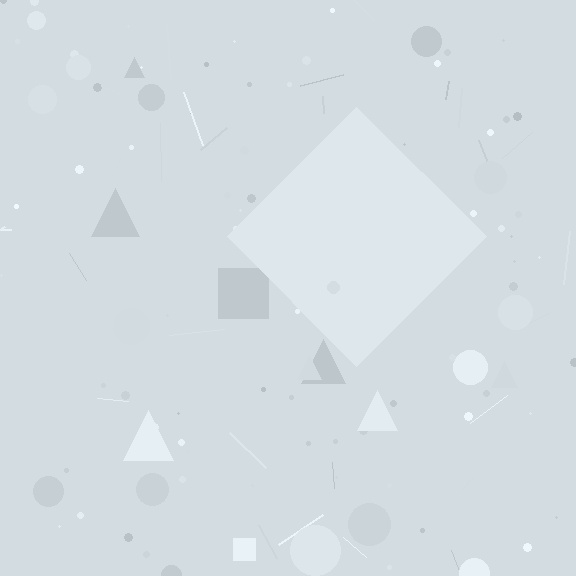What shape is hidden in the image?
A diamond is hidden in the image.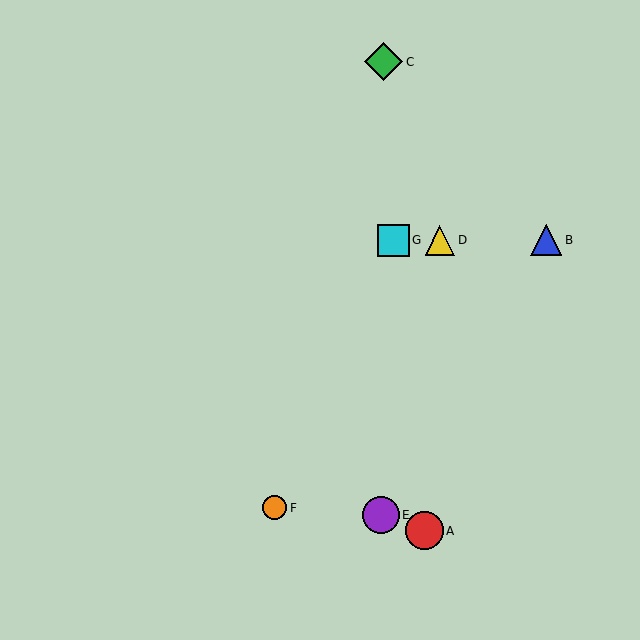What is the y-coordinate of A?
Object A is at y≈531.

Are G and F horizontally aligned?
No, G is at y≈240 and F is at y≈508.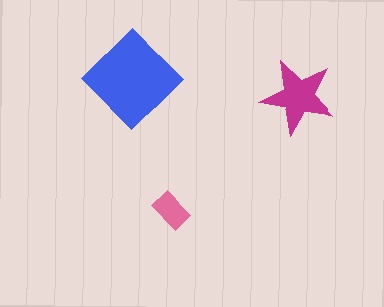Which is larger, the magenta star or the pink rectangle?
The magenta star.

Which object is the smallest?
The pink rectangle.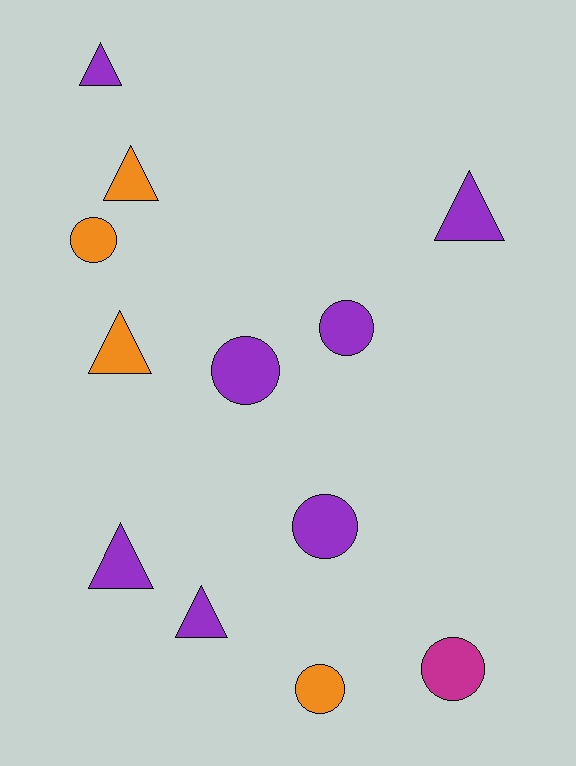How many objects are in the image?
There are 12 objects.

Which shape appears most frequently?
Circle, with 6 objects.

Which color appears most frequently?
Purple, with 7 objects.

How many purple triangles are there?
There are 4 purple triangles.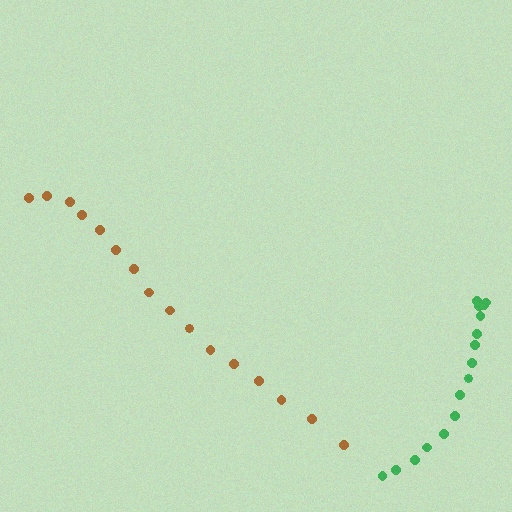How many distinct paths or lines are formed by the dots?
There are 2 distinct paths.